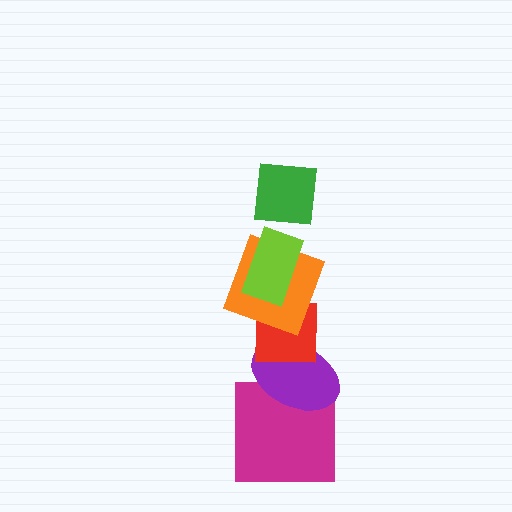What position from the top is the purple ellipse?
The purple ellipse is 5th from the top.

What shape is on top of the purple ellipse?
The red square is on top of the purple ellipse.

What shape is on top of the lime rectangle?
The green square is on top of the lime rectangle.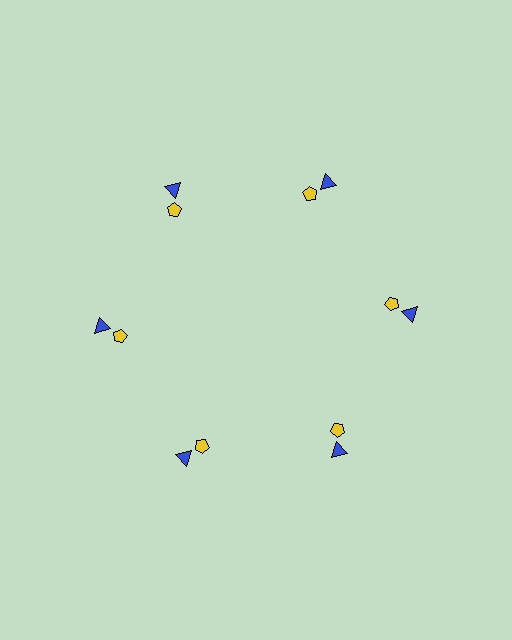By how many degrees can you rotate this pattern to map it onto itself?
The pattern maps onto itself every 60 degrees of rotation.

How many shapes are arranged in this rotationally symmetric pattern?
There are 12 shapes, arranged in 6 groups of 2.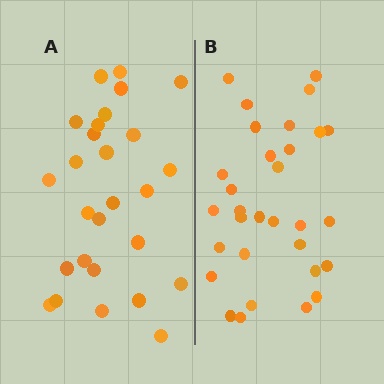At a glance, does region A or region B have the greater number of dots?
Region B (the right region) has more dots.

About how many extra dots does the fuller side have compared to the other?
Region B has about 4 more dots than region A.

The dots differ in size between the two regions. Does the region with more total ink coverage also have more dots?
No. Region A has more total ink coverage because its dots are larger, but region B actually contains more individual dots. Total area can be misleading — the number of items is what matters here.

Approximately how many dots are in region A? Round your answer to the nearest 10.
About 30 dots. (The exact count is 27, which rounds to 30.)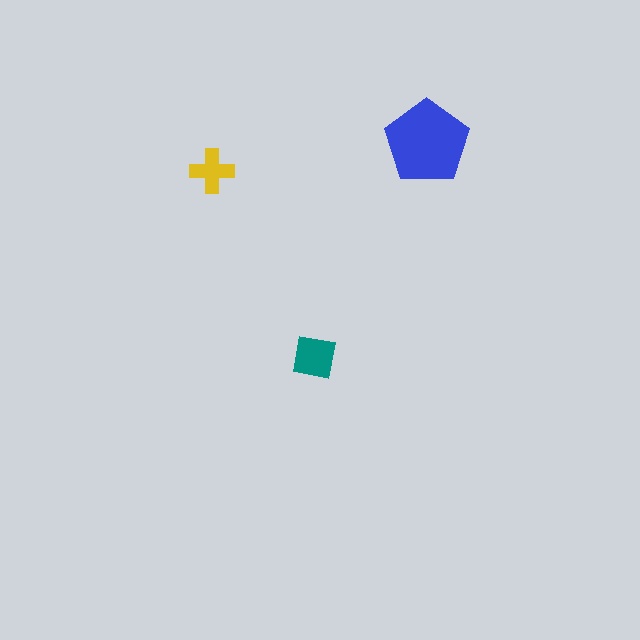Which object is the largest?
The blue pentagon.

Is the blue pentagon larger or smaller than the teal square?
Larger.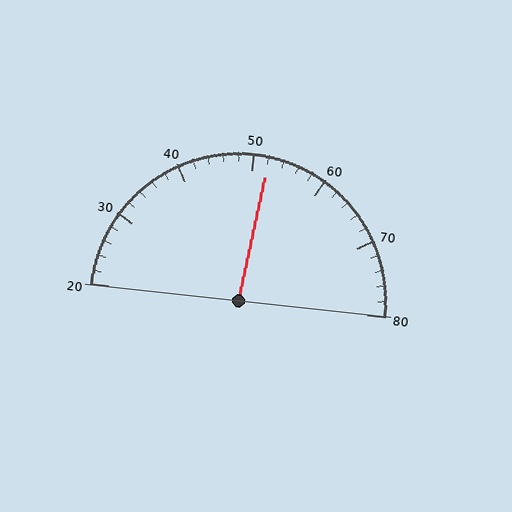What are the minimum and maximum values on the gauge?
The gauge ranges from 20 to 80.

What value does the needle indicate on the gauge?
The needle indicates approximately 52.